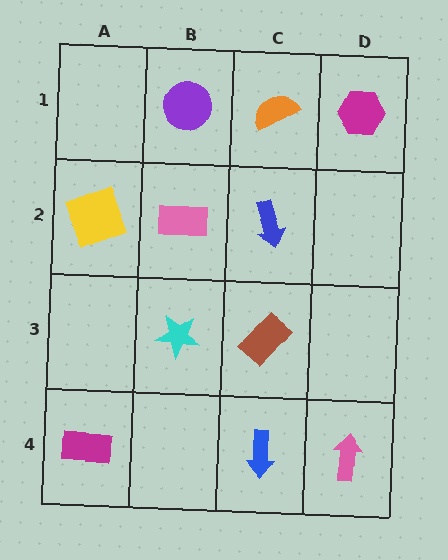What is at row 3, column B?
A cyan star.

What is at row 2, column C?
A blue arrow.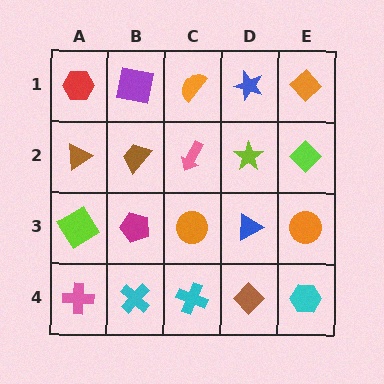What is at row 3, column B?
A magenta pentagon.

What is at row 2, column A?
A brown triangle.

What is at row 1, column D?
A blue star.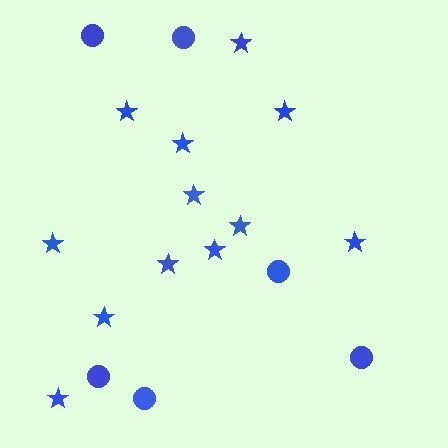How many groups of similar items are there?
There are 2 groups: one group of circles (6) and one group of stars (12).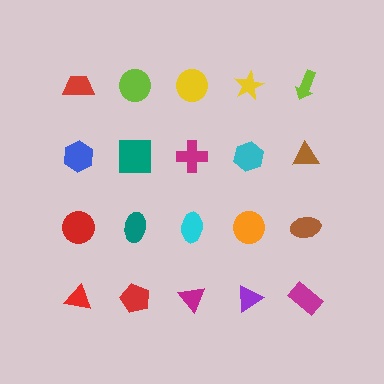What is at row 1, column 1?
A red trapezoid.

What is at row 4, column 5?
A magenta rectangle.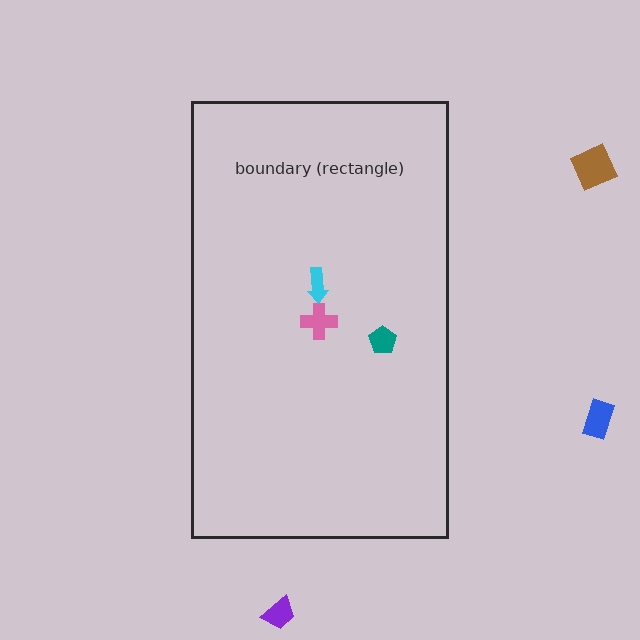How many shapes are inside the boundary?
3 inside, 3 outside.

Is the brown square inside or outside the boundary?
Outside.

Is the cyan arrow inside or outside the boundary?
Inside.